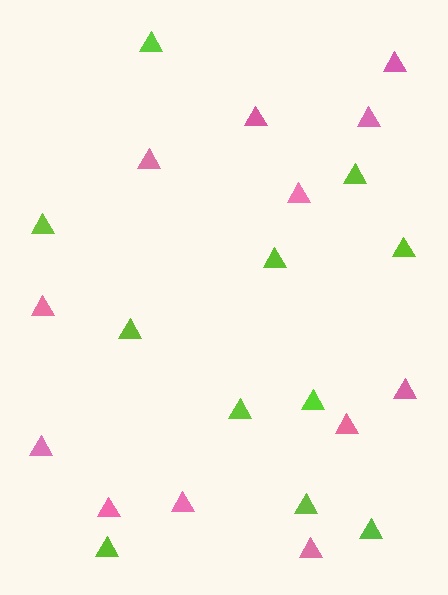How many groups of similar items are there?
There are 2 groups: one group of lime triangles (11) and one group of pink triangles (12).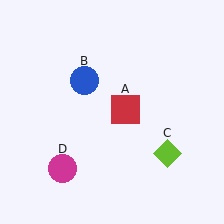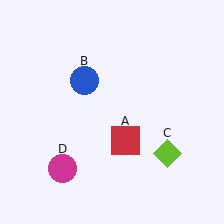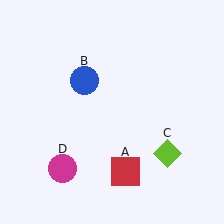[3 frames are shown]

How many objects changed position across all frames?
1 object changed position: red square (object A).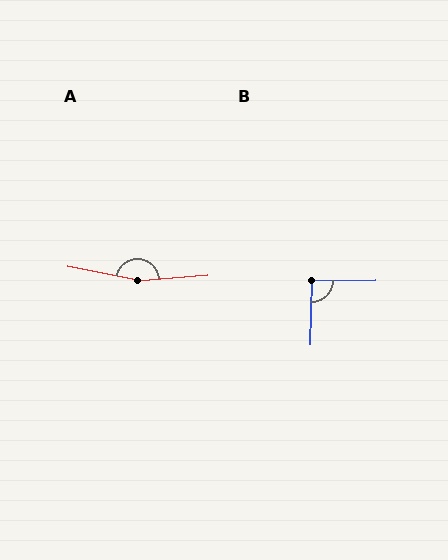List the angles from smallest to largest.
B (92°), A (164°).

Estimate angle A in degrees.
Approximately 164 degrees.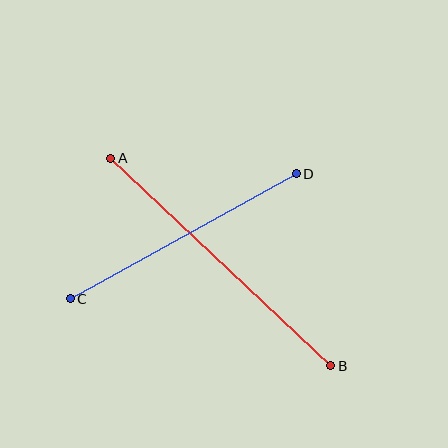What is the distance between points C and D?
The distance is approximately 258 pixels.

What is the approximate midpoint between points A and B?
The midpoint is at approximately (221, 262) pixels.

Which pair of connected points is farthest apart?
Points A and B are farthest apart.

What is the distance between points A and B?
The distance is approximately 302 pixels.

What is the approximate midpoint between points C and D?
The midpoint is at approximately (183, 236) pixels.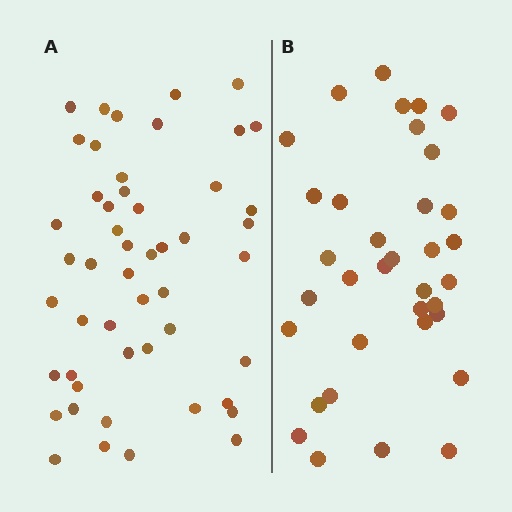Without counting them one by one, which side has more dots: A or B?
Region A (the left region) has more dots.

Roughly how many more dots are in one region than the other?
Region A has approximately 15 more dots than region B.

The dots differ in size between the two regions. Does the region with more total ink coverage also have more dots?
No. Region B has more total ink coverage because its dots are larger, but region A actually contains more individual dots. Total area can be misleading — the number of items is what matters here.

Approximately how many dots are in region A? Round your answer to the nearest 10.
About 50 dots.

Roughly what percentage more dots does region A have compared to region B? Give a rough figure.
About 45% more.